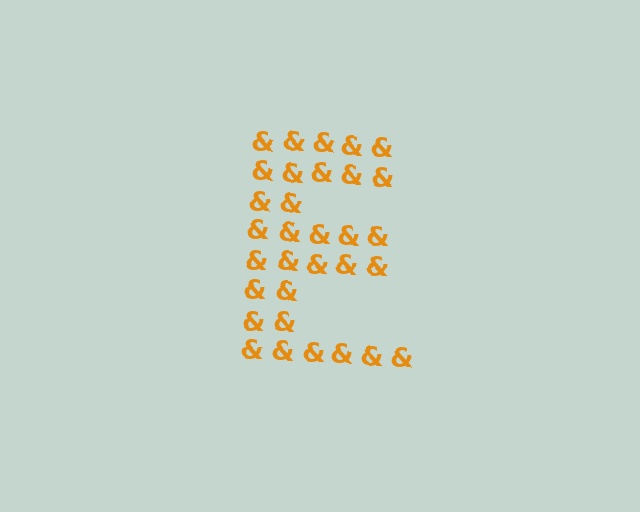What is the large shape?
The large shape is the letter E.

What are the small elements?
The small elements are ampersands.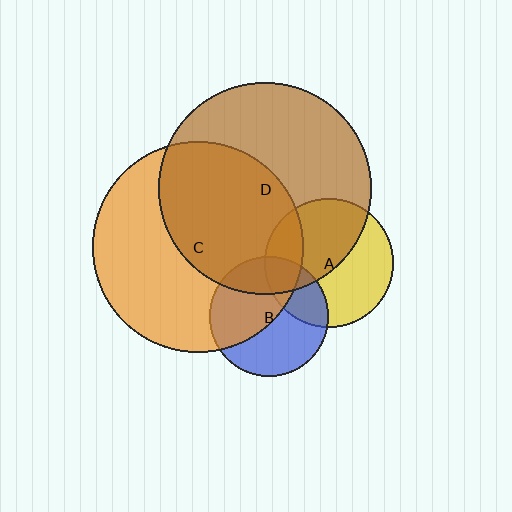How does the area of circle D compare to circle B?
Approximately 3.2 times.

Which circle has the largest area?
Circle D (brown).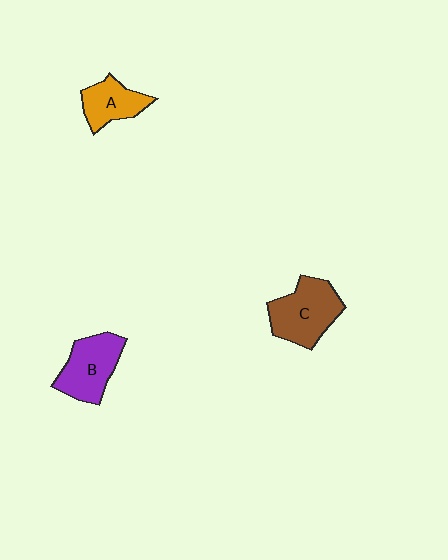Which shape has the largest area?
Shape C (brown).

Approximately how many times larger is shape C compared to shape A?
Approximately 1.5 times.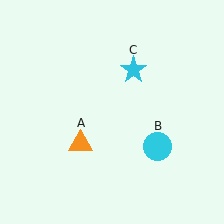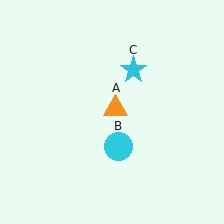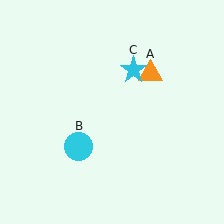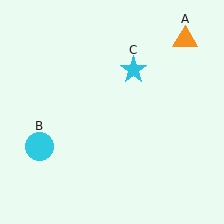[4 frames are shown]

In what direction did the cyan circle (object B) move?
The cyan circle (object B) moved left.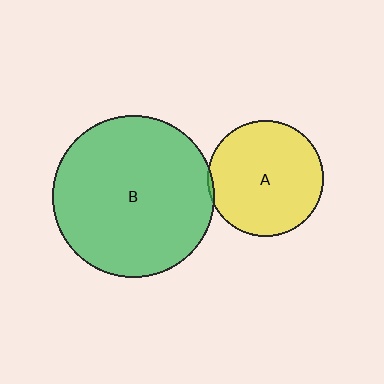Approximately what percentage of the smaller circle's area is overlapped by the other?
Approximately 5%.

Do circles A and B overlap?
Yes.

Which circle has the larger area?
Circle B (green).